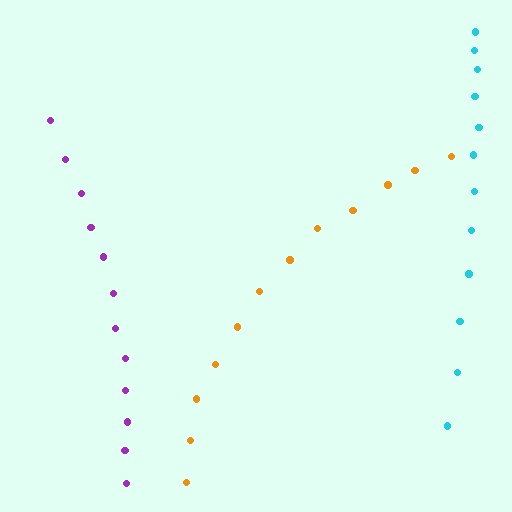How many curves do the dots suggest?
There are 3 distinct paths.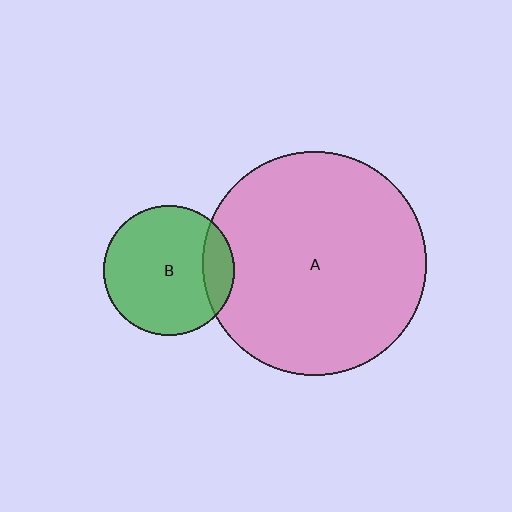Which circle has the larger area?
Circle A (pink).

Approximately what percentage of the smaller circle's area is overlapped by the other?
Approximately 15%.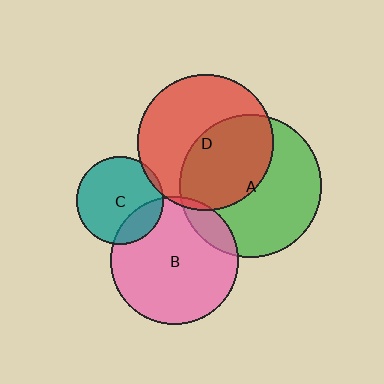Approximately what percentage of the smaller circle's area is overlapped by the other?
Approximately 5%.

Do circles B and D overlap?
Yes.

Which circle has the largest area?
Circle A (green).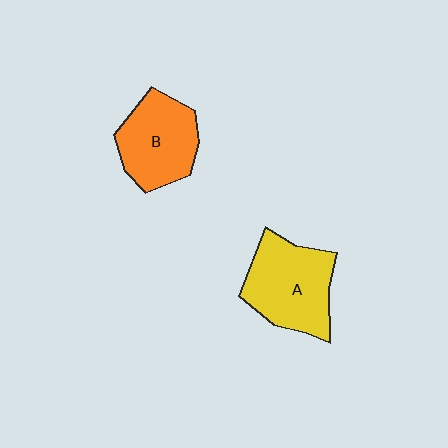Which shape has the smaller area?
Shape B (orange).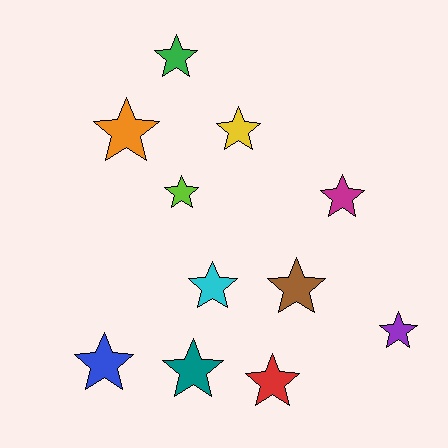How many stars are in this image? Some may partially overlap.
There are 11 stars.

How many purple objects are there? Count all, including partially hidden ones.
There is 1 purple object.